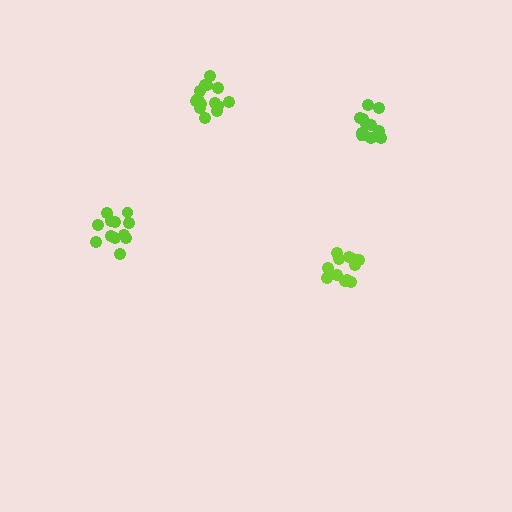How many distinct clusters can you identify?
There are 4 distinct clusters.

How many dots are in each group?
Group 1: 14 dots, Group 2: 12 dots, Group 3: 12 dots, Group 4: 12 dots (50 total).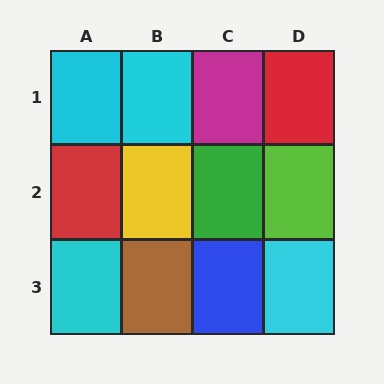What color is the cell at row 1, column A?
Cyan.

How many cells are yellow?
1 cell is yellow.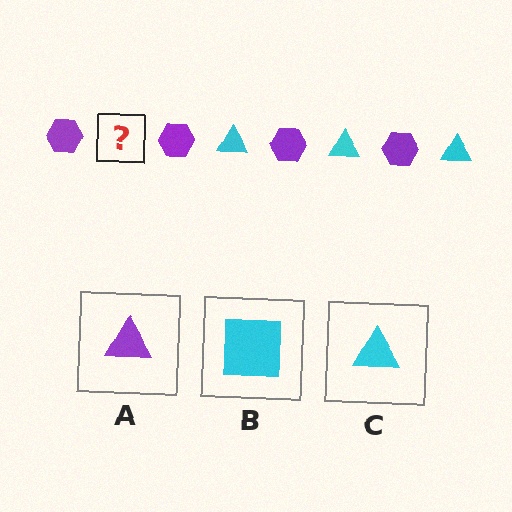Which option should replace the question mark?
Option C.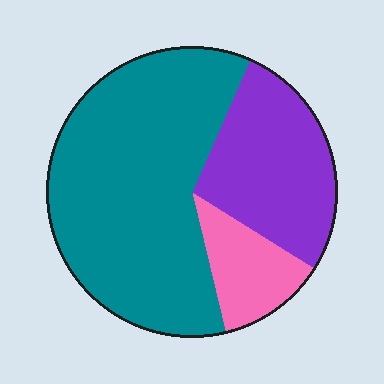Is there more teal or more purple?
Teal.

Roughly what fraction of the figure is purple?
Purple covers 27% of the figure.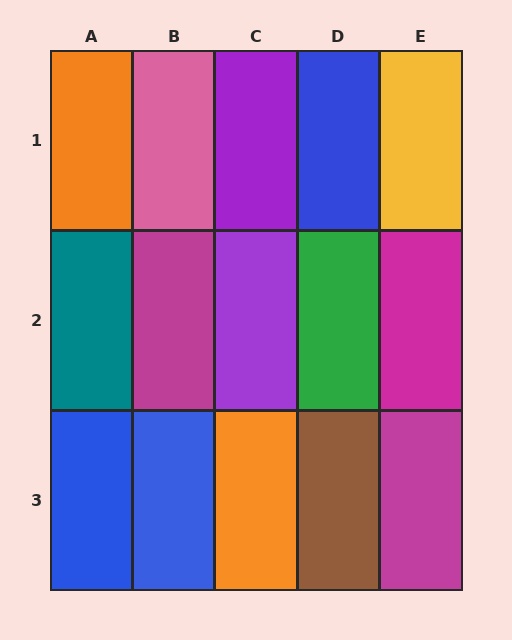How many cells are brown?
1 cell is brown.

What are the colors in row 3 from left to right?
Blue, blue, orange, brown, magenta.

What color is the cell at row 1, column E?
Yellow.